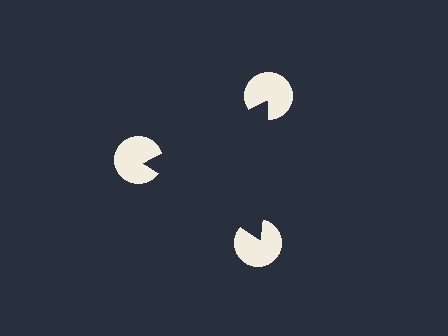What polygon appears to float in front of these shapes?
An illusory triangle — its edges are inferred from the aligned wedge cuts in the pac-man discs, not physically drawn.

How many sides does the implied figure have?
3 sides.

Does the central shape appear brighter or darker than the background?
It typically appears slightly darker than the background, even though no actual brightness change is drawn.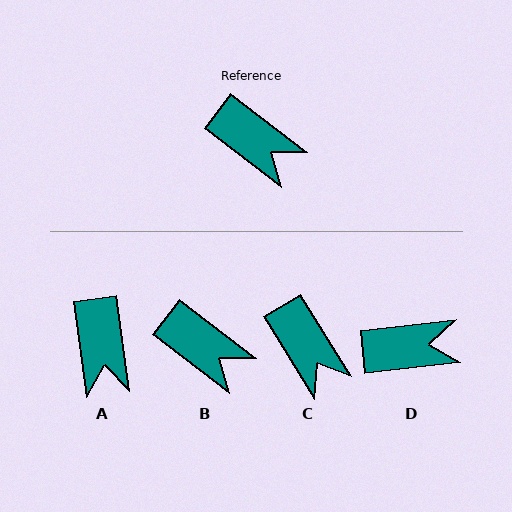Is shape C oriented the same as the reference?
No, it is off by about 21 degrees.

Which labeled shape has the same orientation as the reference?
B.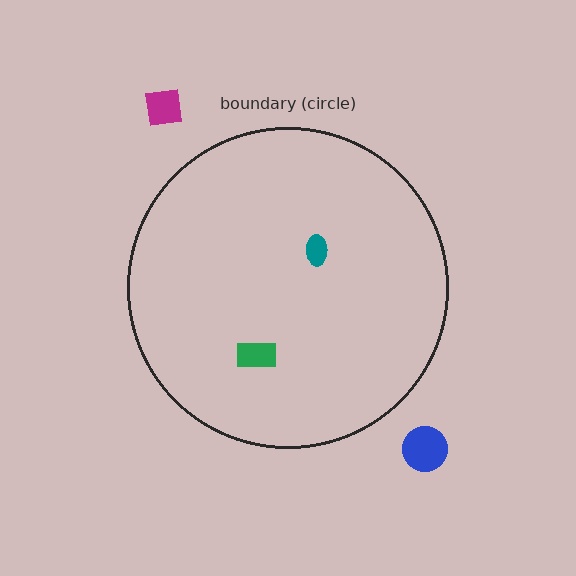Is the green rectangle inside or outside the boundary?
Inside.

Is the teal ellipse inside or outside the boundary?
Inside.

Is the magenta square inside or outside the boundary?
Outside.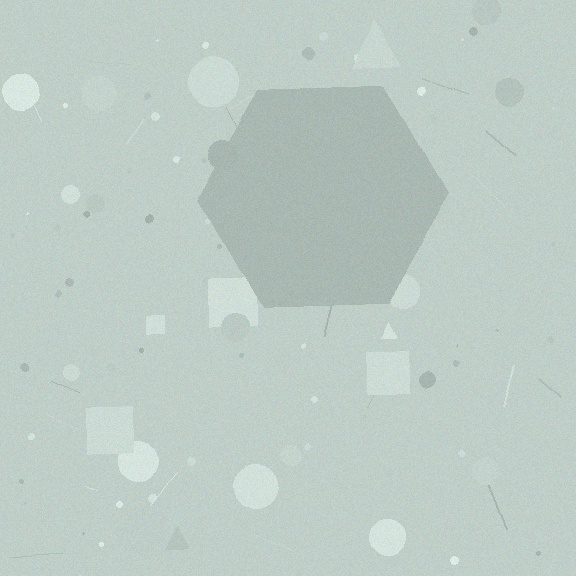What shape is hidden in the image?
A hexagon is hidden in the image.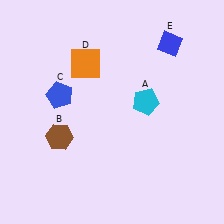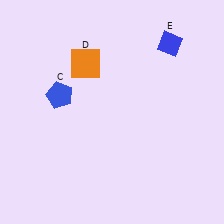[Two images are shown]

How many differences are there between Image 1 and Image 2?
There are 2 differences between the two images.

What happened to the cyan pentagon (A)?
The cyan pentagon (A) was removed in Image 2. It was in the top-right area of Image 1.